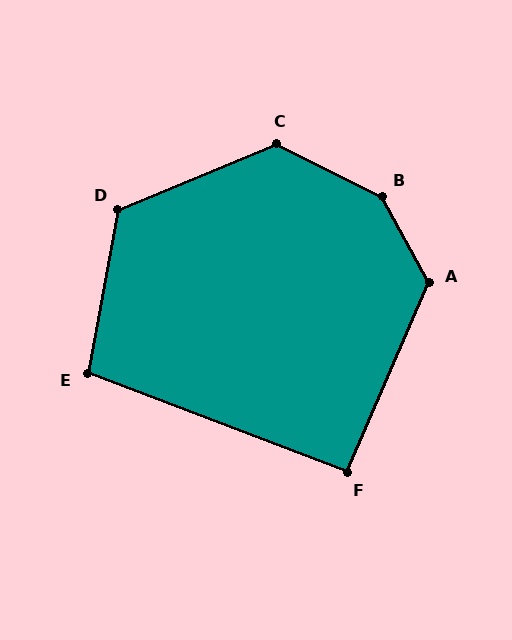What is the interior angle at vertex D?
Approximately 123 degrees (obtuse).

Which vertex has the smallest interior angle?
F, at approximately 93 degrees.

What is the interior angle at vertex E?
Approximately 100 degrees (obtuse).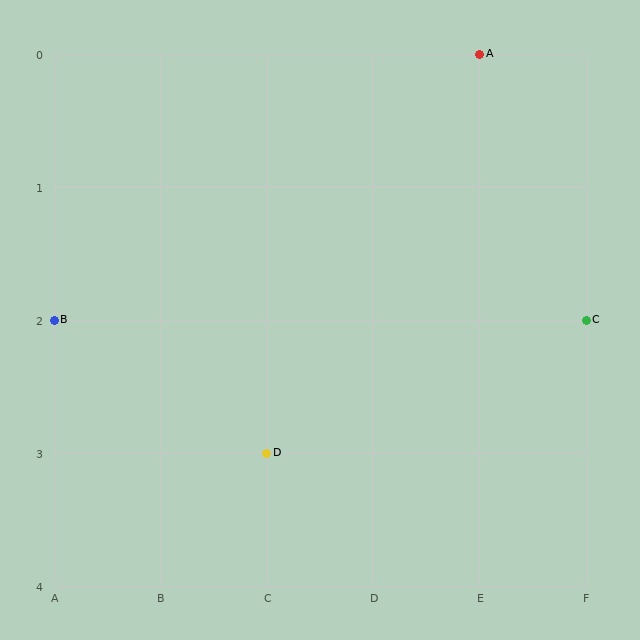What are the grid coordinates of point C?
Point C is at grid coordinates (F, 2).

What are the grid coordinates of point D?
Point D is at grid coordinates (C, 3).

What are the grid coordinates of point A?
Point A is at grid coordinates (E, 0).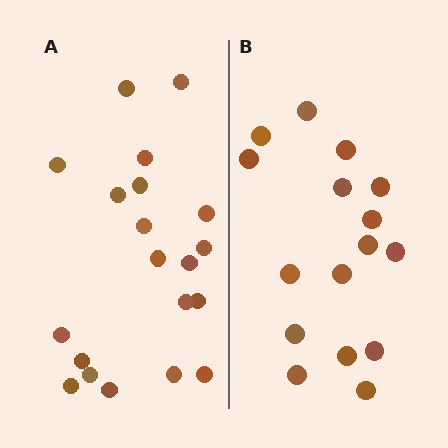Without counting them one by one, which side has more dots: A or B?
Region A (the left region) has more dots.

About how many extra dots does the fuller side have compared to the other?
Region A has about 4 more dots than region B.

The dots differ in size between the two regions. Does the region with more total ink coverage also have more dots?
No. Region B has more total ink coverage because its dots are larger, but region A actually contains more individual dots. Total area can be misleading — the number of items is what matters here.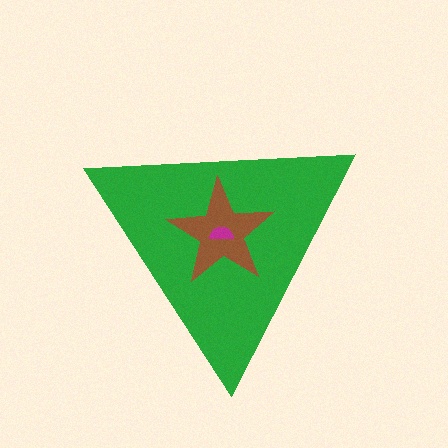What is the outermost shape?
The green triangle.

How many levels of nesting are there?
3.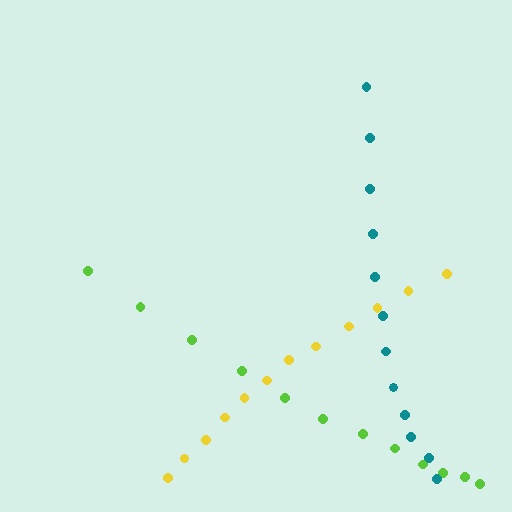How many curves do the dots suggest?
There are 3 distinct paths.